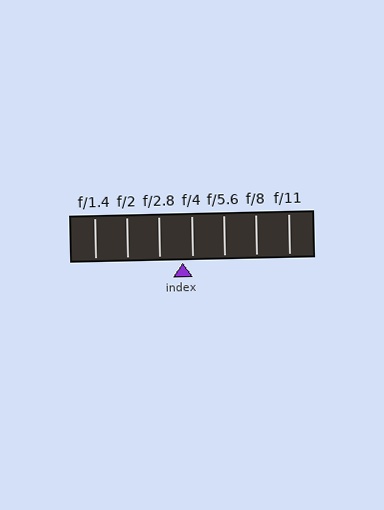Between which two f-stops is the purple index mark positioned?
The index mark is between f/2.8 and f/4.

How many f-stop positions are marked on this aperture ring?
There are 7 f-stop positions marked.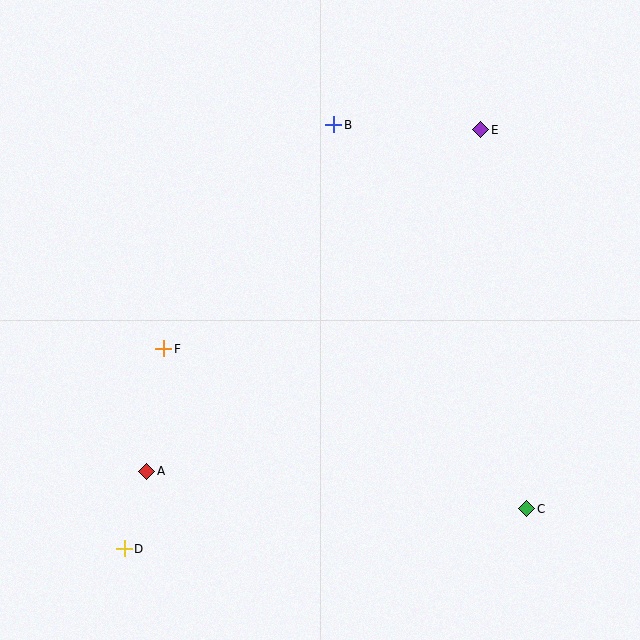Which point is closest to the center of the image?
Point F at (164, 349) is closest to the center.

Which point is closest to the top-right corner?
Point E is closest to the top-right corner.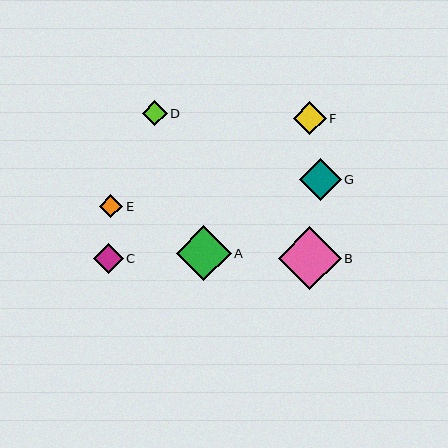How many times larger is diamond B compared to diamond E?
Diamond B is approximately 2.7 times the size of diamond E.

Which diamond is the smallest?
Diamond E is the smallest with a size of approximately 23 pixels.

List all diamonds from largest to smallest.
From largest to smallest: B, A, G, F, C, D, E.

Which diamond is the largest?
Diamond B is the largest with a size of approximately 63 pixels.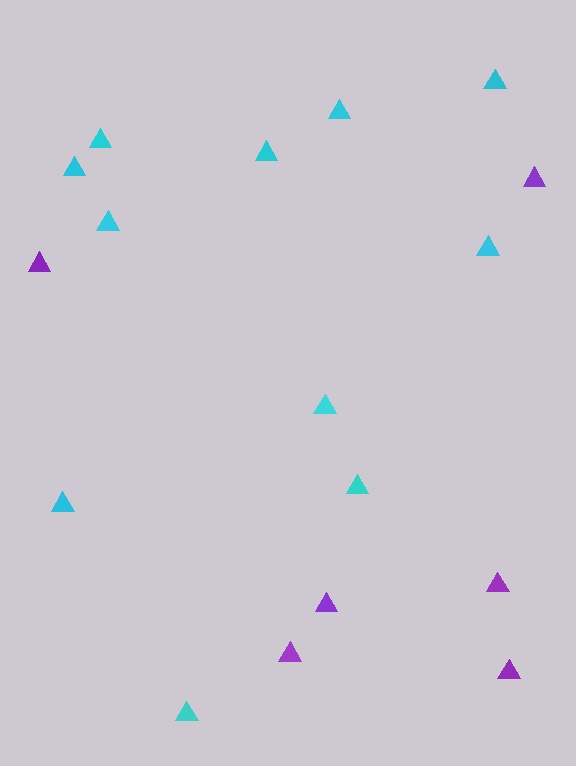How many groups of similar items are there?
There are 2 groups: one group of purple triangles (6) and one group of cyan triangles (11).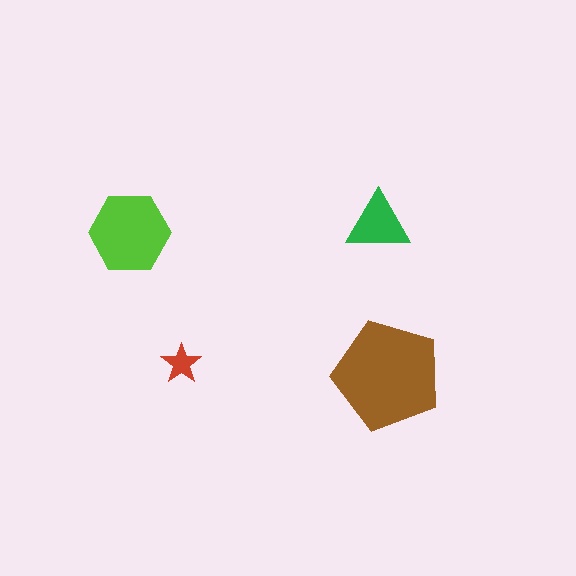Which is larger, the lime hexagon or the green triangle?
The lime hexagon.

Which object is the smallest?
The red star.